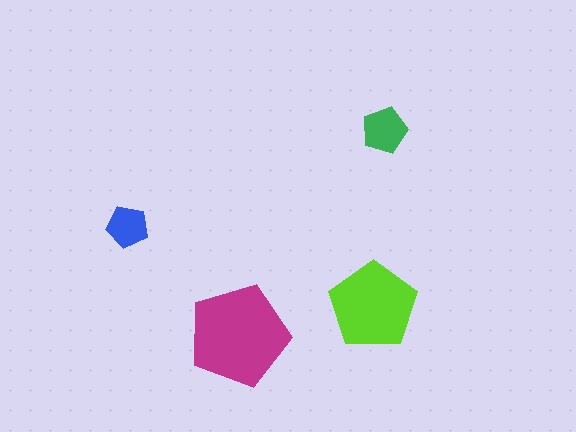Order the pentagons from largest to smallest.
the magenta one, the lime one, the green one, the blue one.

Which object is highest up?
The green pentagon is topmost.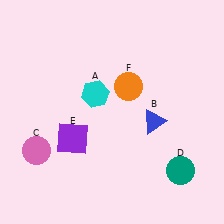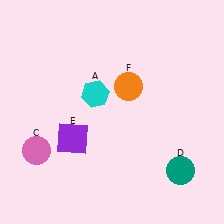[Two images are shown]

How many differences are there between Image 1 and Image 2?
There is 1 difference between the two images.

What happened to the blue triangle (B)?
The blue triangle (B) was removed in Image 2. It was in the bottom-right area of Image 1.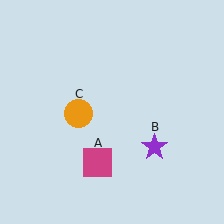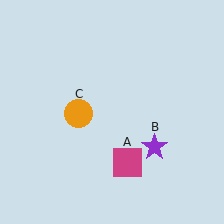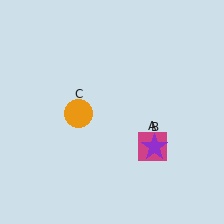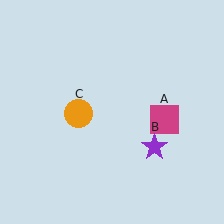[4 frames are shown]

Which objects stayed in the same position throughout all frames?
Purple star (object B) and orange circle (object C) remained stationary.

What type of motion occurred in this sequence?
The magenta square (object A) rotated counterclockwise around the center of the scene.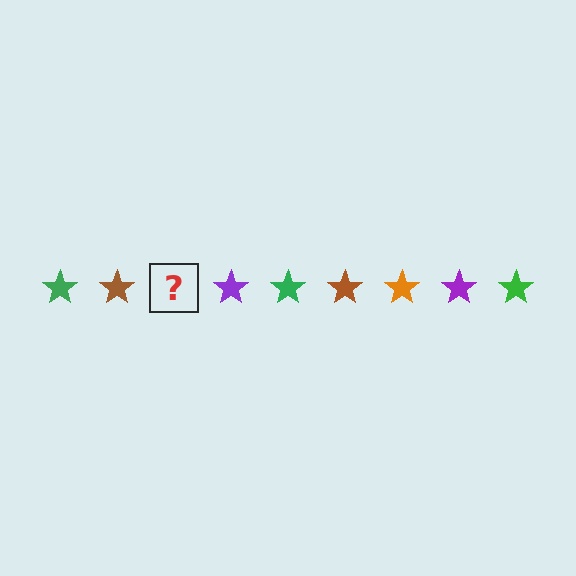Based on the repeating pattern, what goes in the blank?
The blank should be an orange star.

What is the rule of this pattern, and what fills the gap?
The rule is that the pattern cycles through green, brown, orange, purple stars. The gap should be filled with an orange star.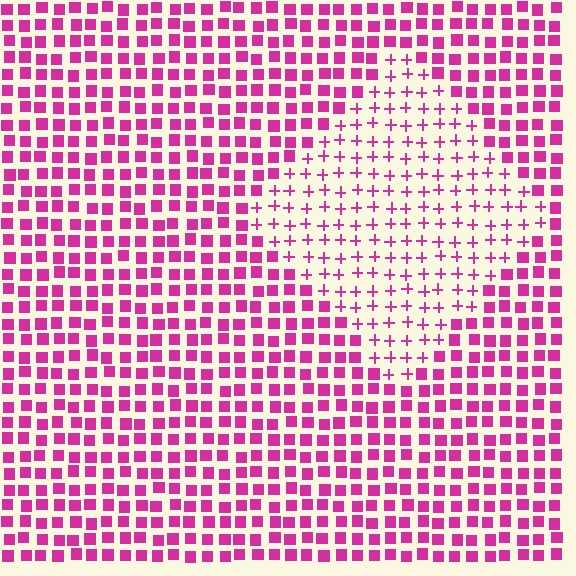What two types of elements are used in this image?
The image uses plus signs inside the diamond region and squares outside it.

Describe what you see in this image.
The image is filled with small magenta elements arranged in a uniform grid. A diamond-shaped region contains plus signs, while the surrounding area contains squares. The boundary is defined purely by the change in element shape.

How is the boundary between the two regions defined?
The boundary is defined by a change in element shape: plus signs inside vs. squares outside. All elements share the same color and spacing.